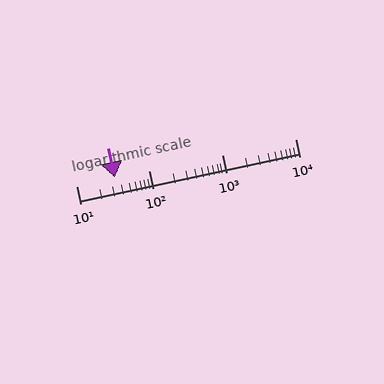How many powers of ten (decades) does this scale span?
The scale spans 3 decades, from 10 to 10000.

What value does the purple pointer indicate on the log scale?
The pointer indicates approximately 34.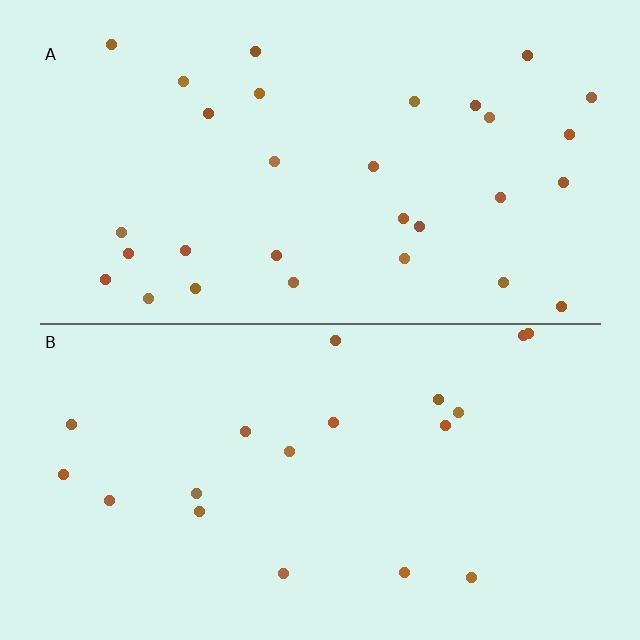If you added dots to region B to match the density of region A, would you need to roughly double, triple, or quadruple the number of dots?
Approximately double.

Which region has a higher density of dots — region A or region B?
A (the top).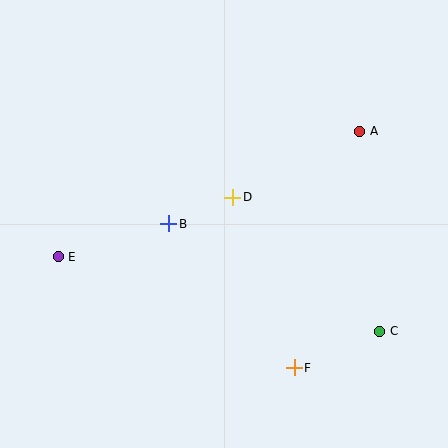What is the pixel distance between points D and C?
The distance between D and C is 199 pixels.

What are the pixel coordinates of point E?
Point E is at (58, 257).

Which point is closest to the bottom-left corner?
Point E is closest to the bottom-left corner.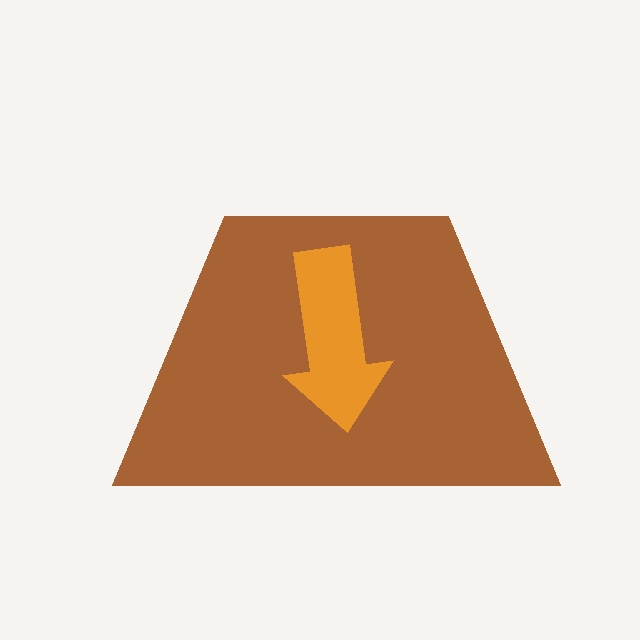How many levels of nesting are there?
2.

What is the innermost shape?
The orange arrow.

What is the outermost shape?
The brown trapezoid.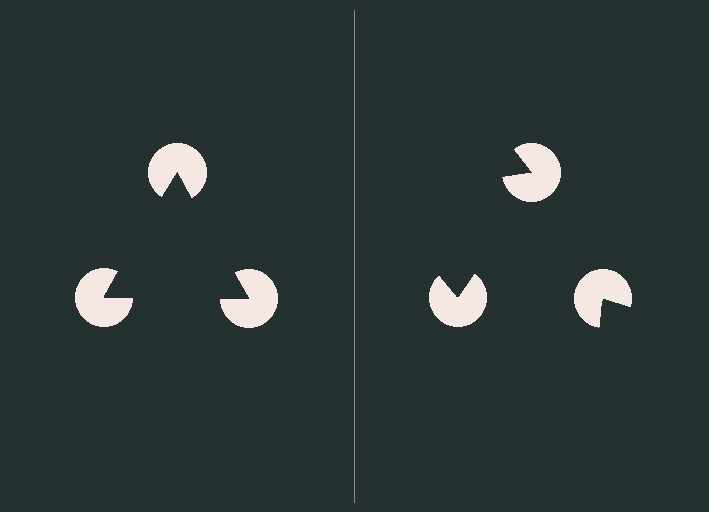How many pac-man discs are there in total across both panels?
6 — 3 on each side.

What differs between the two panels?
The pac-man discs are positioned identically on both sides; only the wedge orientations differ. On the left they align to a triangle; on the right they are misaligned.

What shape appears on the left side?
An illusory triangle.